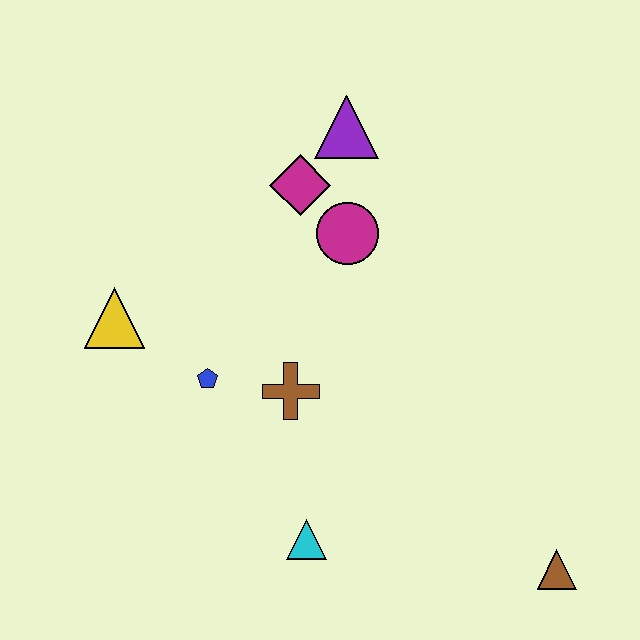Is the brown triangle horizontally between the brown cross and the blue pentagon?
No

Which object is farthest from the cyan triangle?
The purple triangle is farthest from the cyan triangle.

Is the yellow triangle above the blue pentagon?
Yes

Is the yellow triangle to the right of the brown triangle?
No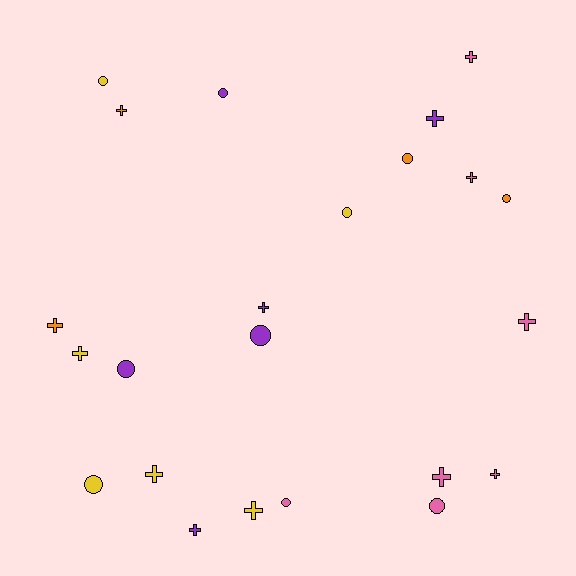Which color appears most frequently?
Pink, with 7 objects.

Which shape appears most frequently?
Cross, with 13 objects.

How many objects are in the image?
There are 23 objects.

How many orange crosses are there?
There are 2 orange crosses.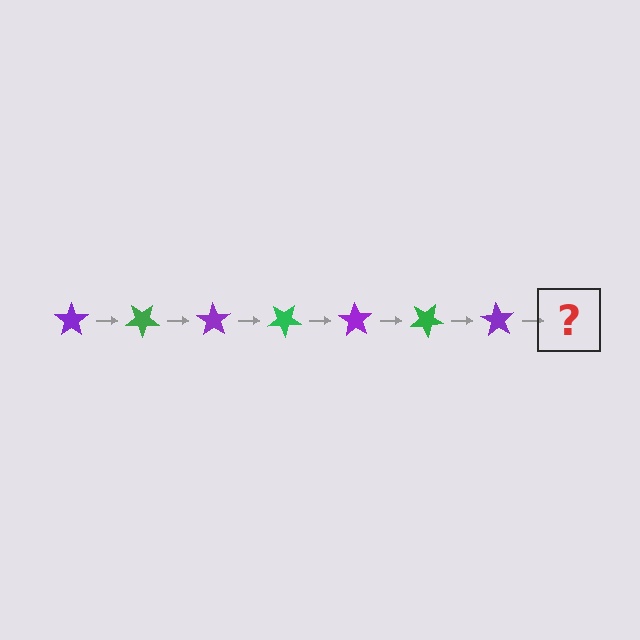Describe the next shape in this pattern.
It should be a green star, rotated 245 degrees from the start.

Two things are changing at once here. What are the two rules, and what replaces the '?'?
The two rules are that it rotates 35 degrees each step and the color cycles through purple and green. The '?' should be a green star, rotated 245 degrees from the start.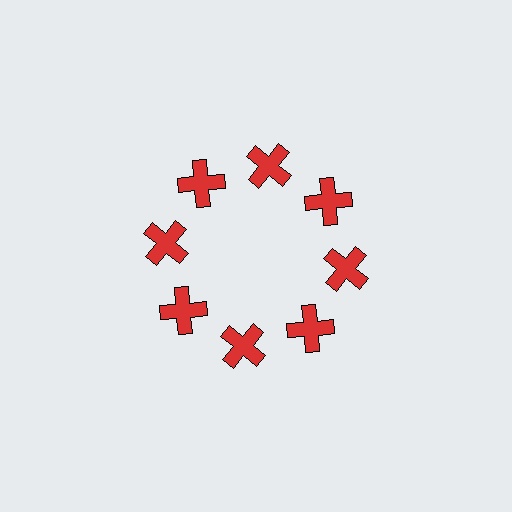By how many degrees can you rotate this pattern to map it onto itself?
The pattern maps onto itself every 45 degrees of rotation.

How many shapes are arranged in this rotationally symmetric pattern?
There are 8 shapes, arranged in 8 groups of 1.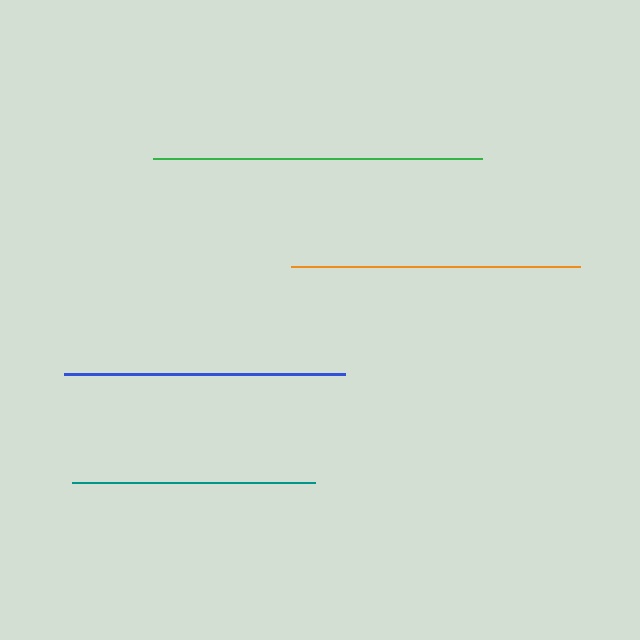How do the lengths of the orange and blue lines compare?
The orange and blue lines are approximately the same length.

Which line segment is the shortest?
The teal line is the shortest at approximately 243 pixels.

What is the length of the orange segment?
The orange segment is approximately 289 pixels long.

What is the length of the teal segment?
The teal segment is approximately 243 pixels long.